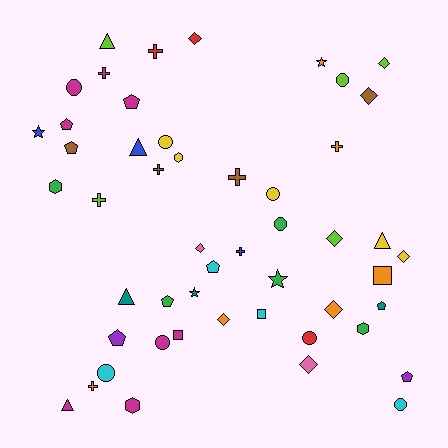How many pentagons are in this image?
There are 8 pentagons.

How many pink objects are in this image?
There are 2 pink objects.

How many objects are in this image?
There are 50 objects.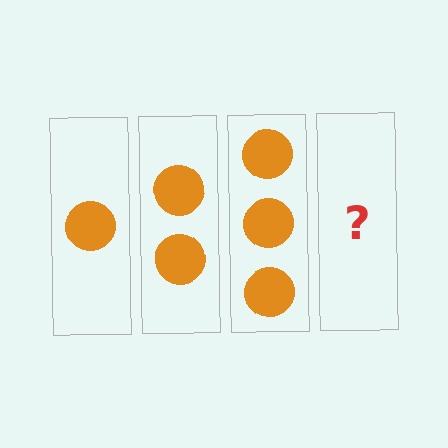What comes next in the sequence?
The next element should be 4 circles.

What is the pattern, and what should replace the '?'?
The pattern is that each step adds one more circle. The '?' should be 4 circles.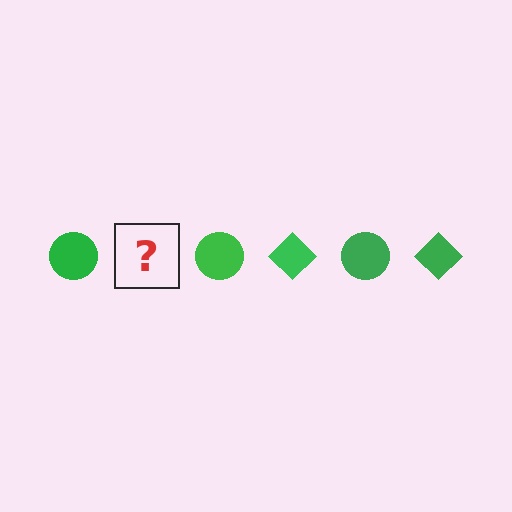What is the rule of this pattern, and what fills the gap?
The rule is that the pattern cycles through circle, diamond shapes in green. The gap should be filled with a green diamond.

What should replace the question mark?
The question mark should be replaced with a green diamond.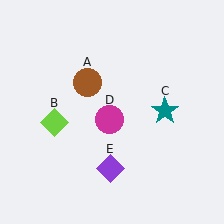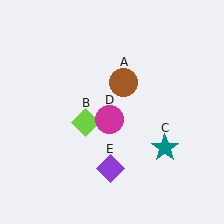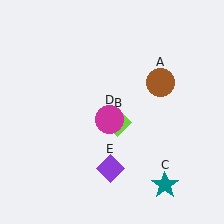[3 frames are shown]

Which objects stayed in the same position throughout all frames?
Magenta circle (object D) and purple diamond (object E) remained stationary.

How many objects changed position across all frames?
3 objects changed position: brown circle (object A), lime diamond (object B), teal star (object C).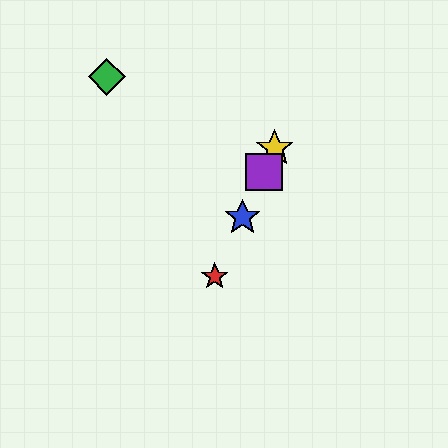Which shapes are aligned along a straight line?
The red star, the blue star, the yellow star, the purple square are aligned along a straight line.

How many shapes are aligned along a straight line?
4 shapes (the red star, the blue star, the yellow star, the purple square) are aligned along a straight line.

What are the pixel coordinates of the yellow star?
The yellow star is at (275, 148).